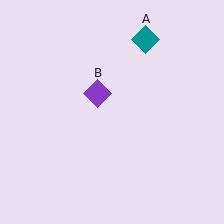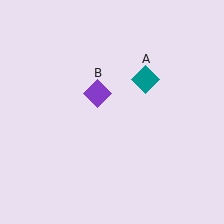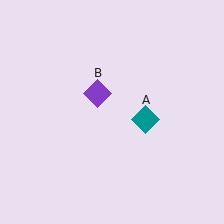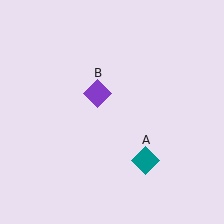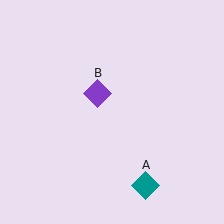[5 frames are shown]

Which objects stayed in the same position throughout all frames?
Purple diamond (object B) remained stationary.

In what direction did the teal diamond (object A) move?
The teal diamond (object A) moved down.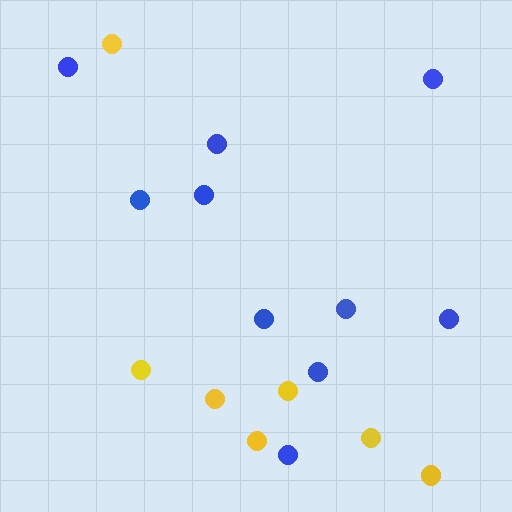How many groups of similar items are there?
There are 2 groups: one group of yellow circles (7) and one group of blue circles (10).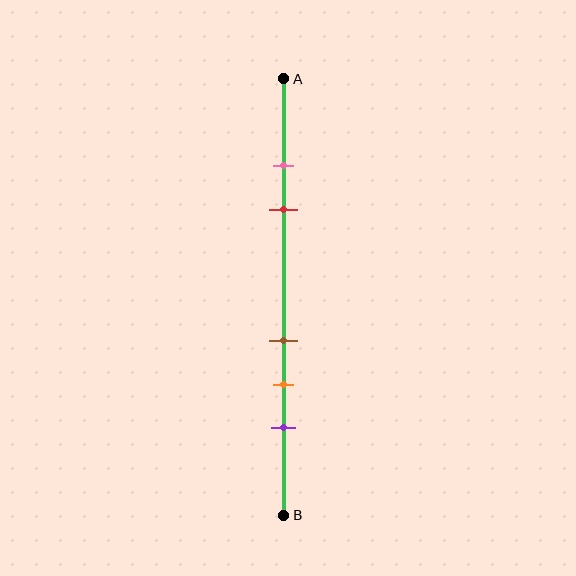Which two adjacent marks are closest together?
The pink and red marks are the closest adjacent pair.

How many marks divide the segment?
There are 5 marks dividing the segment.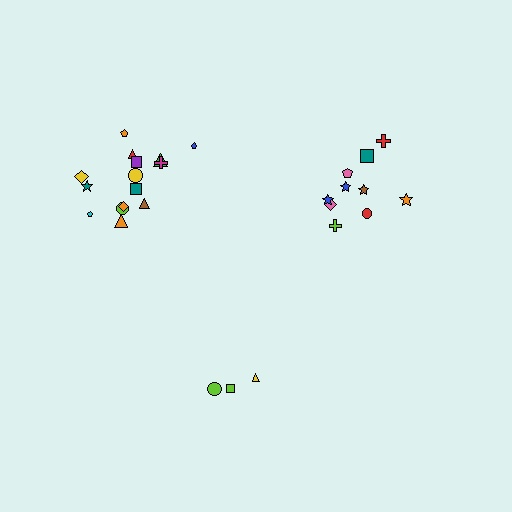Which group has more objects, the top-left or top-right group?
The top-left group.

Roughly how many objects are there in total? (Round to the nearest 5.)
Roughly 30 objects in total.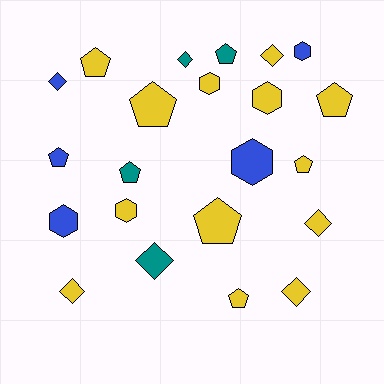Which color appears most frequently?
Yellow, with 13 objects.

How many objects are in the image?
There are 22 objects.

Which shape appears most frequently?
Pentagon, with 9 objects.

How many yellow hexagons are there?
There are 3 yellow hexagons.